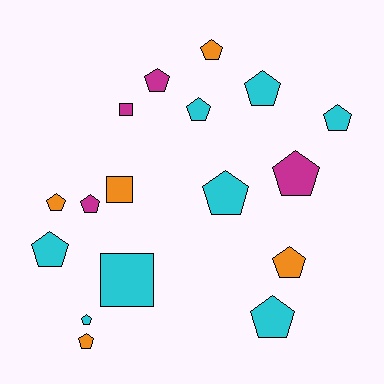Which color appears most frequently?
Cyan, with 8 objects.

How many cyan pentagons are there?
There are 7 cyan pentagons.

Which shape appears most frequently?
Pentagon, with 14 objects.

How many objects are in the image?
There are 17 objects.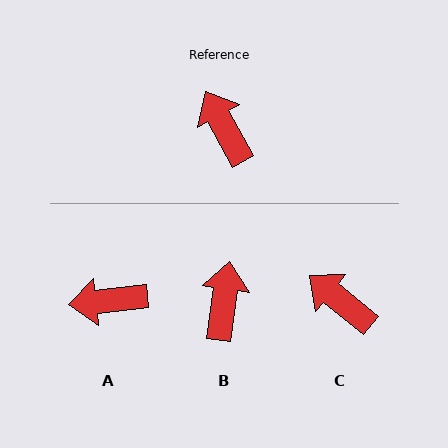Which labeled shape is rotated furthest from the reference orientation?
A, about 68 degrees away.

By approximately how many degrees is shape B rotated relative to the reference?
Approximately 36 degrees clockwise.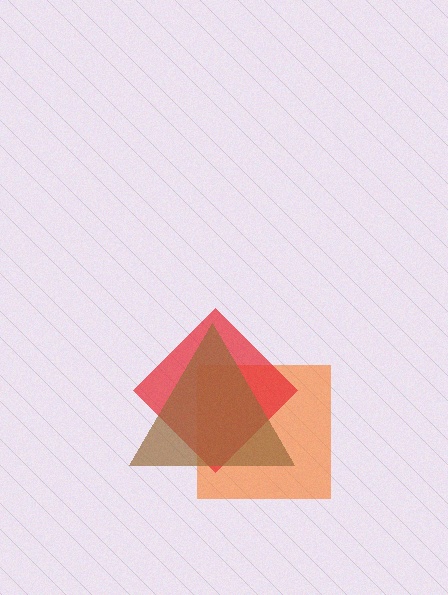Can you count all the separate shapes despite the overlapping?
Yes, there are 3 separate shapes.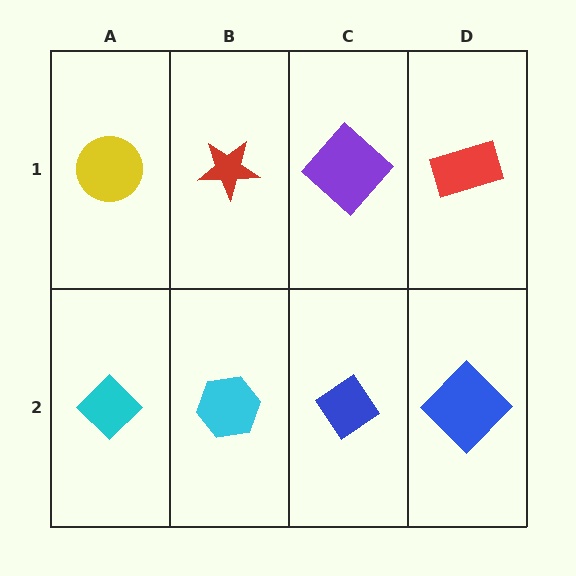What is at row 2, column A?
A cyan diamond.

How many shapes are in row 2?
4 shapes.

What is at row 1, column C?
A purple diamond.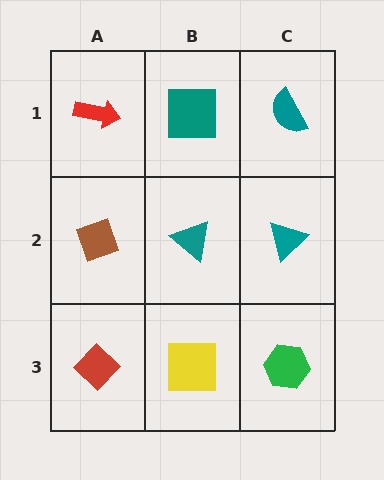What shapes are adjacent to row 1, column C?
A teal triangle (row 2, column C), a teal square (row 1, column B).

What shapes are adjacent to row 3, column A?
A brown diamond (row 2, column A), a yellow square (row 3, column B).